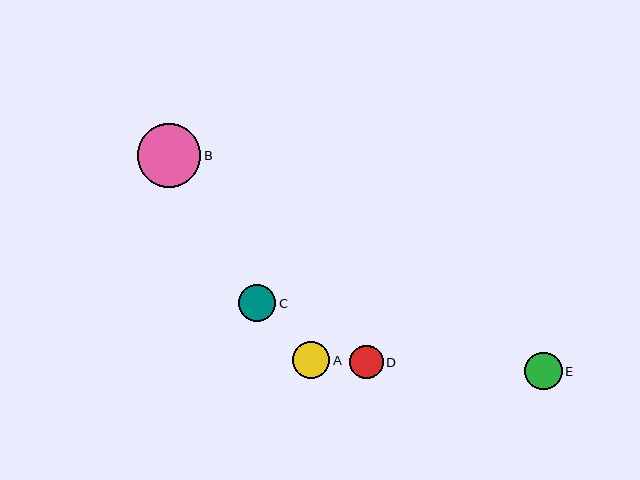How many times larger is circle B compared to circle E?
Circle B is approximately 1.7 times the size of circle E.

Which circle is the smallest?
Circle D is the smallest with a size of approximately 34 pixels.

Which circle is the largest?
Circle B is the largest with a size of approximately 63 pixels.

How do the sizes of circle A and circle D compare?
Circle A and circle D are approximately the same size.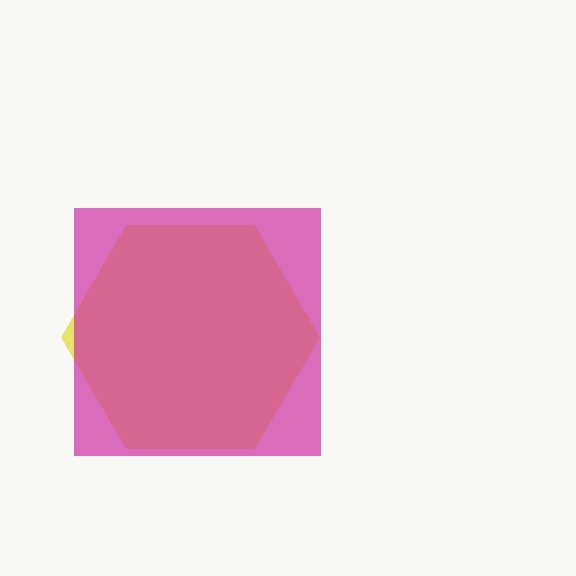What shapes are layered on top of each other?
The layered shapes are: a yellow hexagon, a magenta square.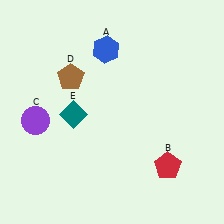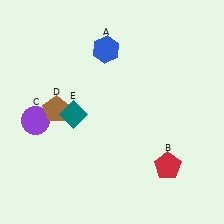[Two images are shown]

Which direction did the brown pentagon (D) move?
The brown pentagon (D) moved down.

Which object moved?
The brown pentagon (D) moved down.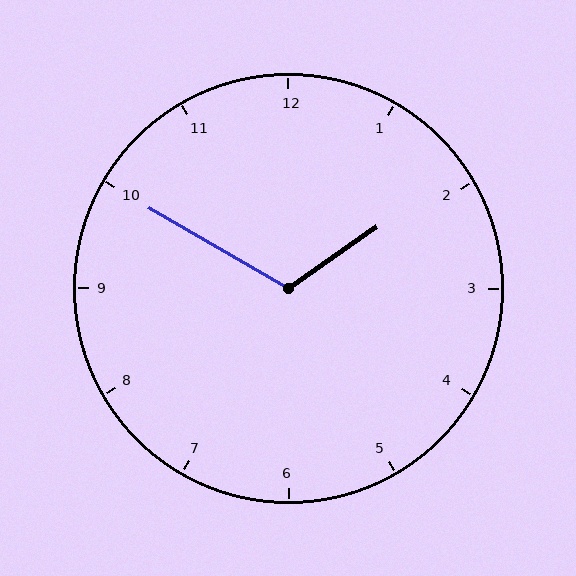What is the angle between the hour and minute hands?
Approximately 115 degrees.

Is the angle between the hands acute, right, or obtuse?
It is obtuse.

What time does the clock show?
1:50.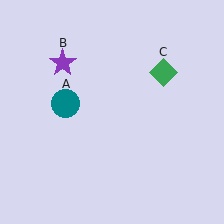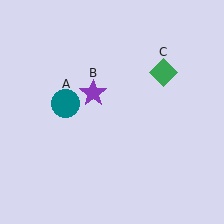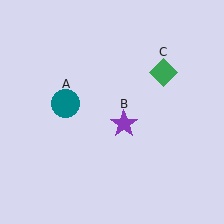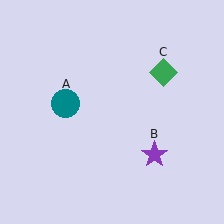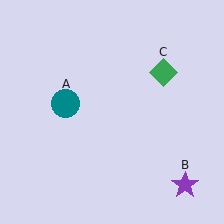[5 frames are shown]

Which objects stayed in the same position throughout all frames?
Teal circle (object A) and green diamond (object C) remained stationary.